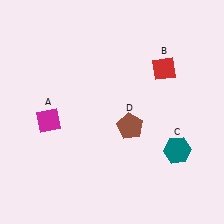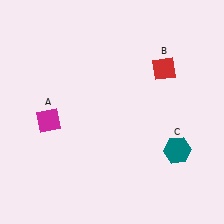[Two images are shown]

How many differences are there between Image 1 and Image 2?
There is 1 difference between the two images.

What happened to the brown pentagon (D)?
The brown pentagon (D) was removed in Image 2. It was in the bottom-right area of Image 1.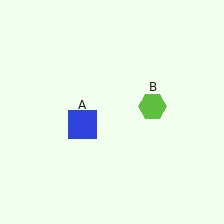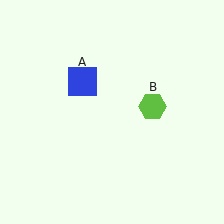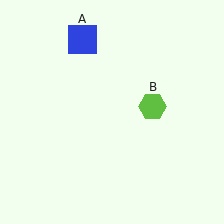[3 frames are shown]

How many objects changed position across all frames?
1 object changed position: blue square (object A).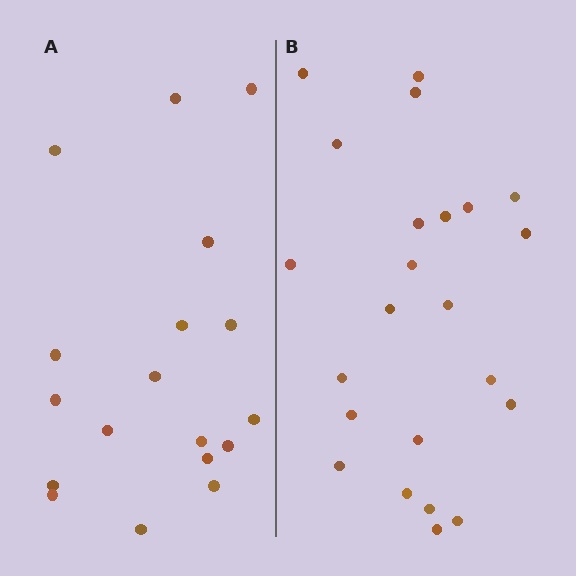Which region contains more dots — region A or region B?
Region B (the right region) has more dots.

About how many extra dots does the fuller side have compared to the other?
Region B has about 5 more dots than region A.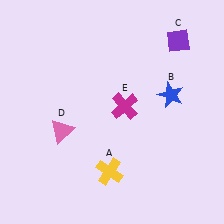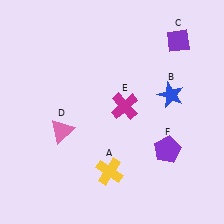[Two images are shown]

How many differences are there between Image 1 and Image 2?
There is 1 difference between the two images.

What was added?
A purple pentagon (F) was added in Image 2.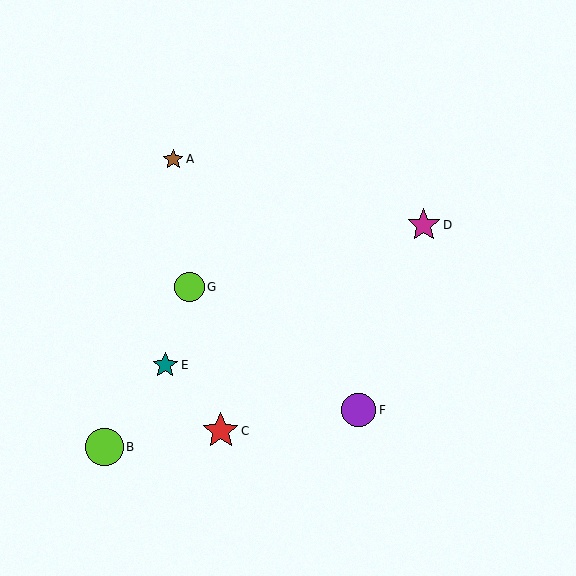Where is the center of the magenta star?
The center of the magenta star is at (424, 225).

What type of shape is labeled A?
Shape A is a brown star.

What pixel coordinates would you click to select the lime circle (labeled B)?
Click at (104, 447) to select the lime circle B.